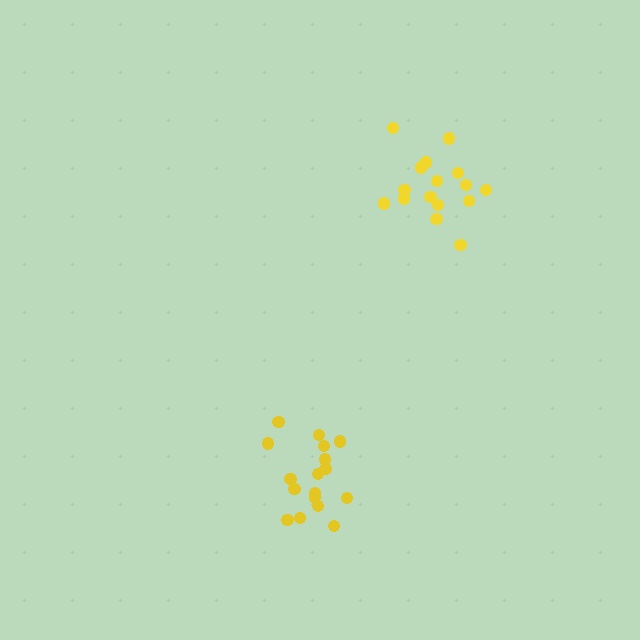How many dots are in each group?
Group 1: 17 dots, Group 2: 17 dots (34 total).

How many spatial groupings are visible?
There are 2 spatial groupings.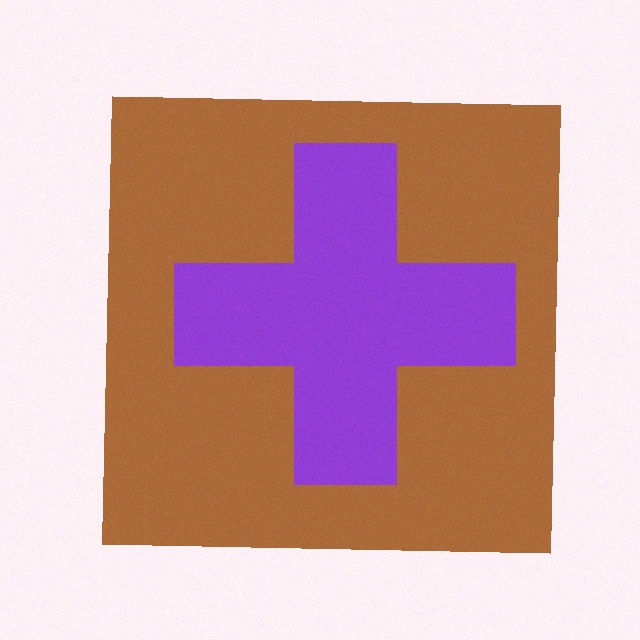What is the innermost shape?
The purple cross.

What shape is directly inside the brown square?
The purple cross.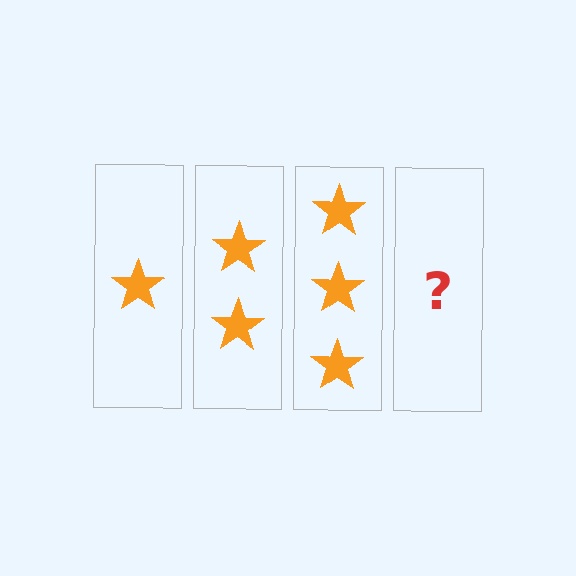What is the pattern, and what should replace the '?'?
The pattern is that each step adds one more star. The '?' should be 4 stars.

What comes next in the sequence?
The next element should be 4 stars.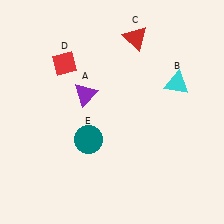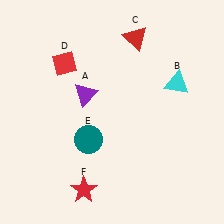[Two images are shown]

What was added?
A red star (F) was added in Image 2.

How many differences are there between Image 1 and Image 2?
There is 1 difference between the two images.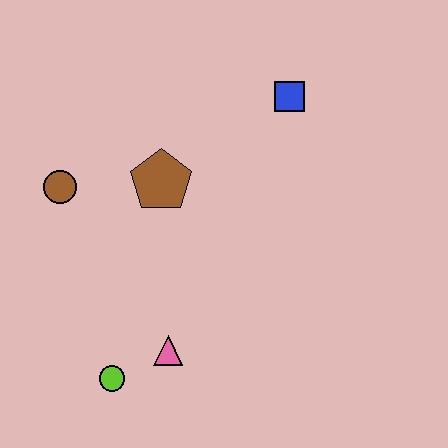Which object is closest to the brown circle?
The brown pentagon is closest to the brown circle.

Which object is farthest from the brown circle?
The blue square is farthest from the brown circle.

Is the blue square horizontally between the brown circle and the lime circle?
No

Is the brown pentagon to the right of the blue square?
No